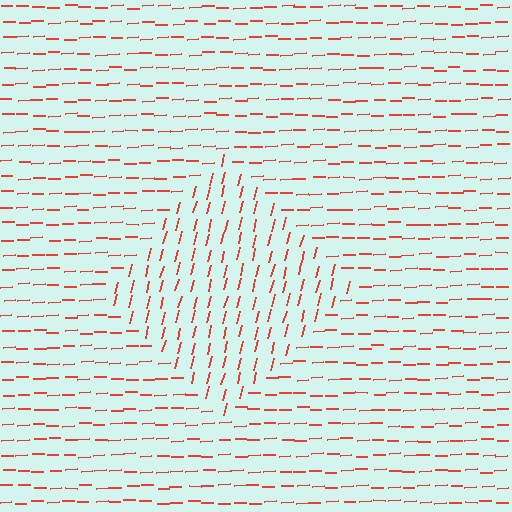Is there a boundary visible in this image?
Yes, there is a texture boundary formed by a change in line orientation.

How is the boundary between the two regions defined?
The boundary is defined purely by a change in line orientation (approximately 74 degrees difference). All lines are the same color and thickness.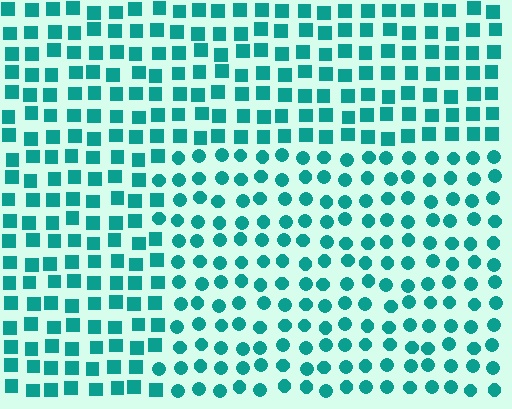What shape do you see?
I see a rectangle.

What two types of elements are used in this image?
The image uses circles inside the rectangle region and squares outside it.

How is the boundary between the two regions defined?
The boundary is defined by a change in element shape: circles inside vs. squares outside. All elements share the same color and spacing.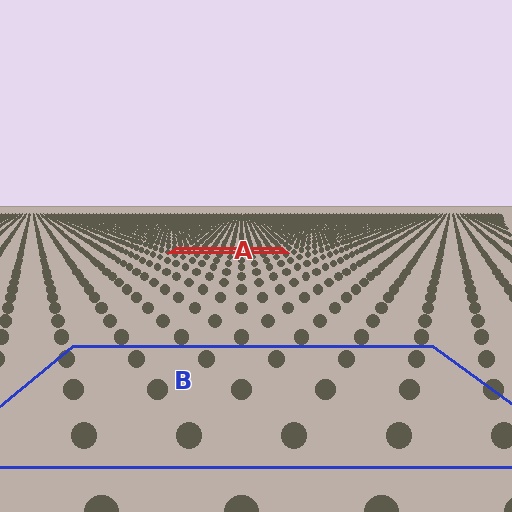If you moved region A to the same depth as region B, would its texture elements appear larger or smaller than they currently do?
They would appear larger. At a closer depth, the same texture elements are projected at a bigger on-screen size.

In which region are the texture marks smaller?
The texture marks are smaller in region A, because it is farther away.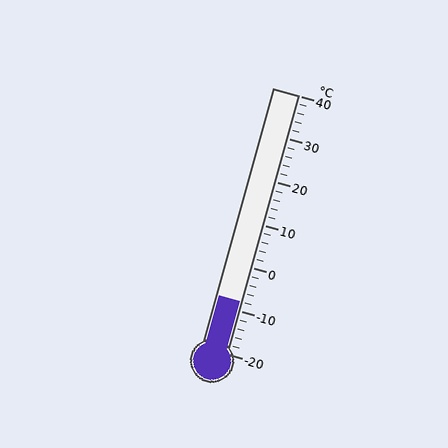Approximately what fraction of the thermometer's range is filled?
The thermometer is filled to approximately 20% of its range.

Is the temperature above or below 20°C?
The temperature is below 20°C.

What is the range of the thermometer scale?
The thermometer scale ranges from -20°C to 40°C.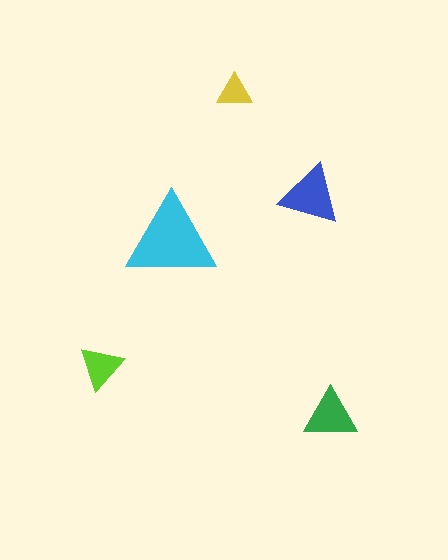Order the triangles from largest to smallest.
the cyan one, the blue one, the green one, the lime one, the yellow one.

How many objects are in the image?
There are 5 objects in the image.